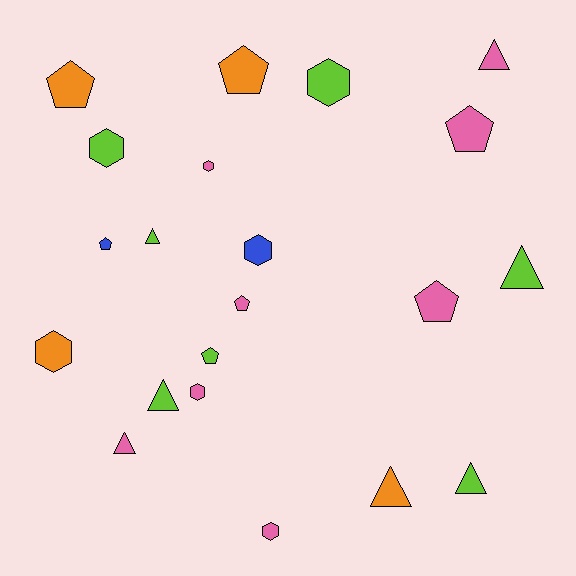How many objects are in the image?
There are 21 objects.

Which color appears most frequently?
Pink, with 8 objects.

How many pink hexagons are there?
There are 3 pink hexagons.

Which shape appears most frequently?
Hexagon, with 7 objects.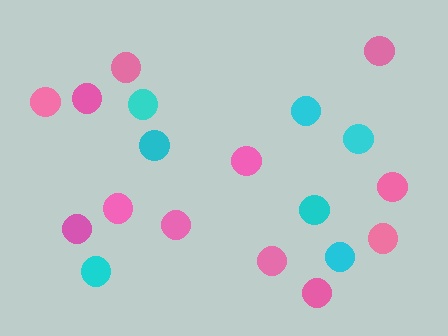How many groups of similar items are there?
There are 2 groups: one group of cyan circles (7) and one group of pink circles (12).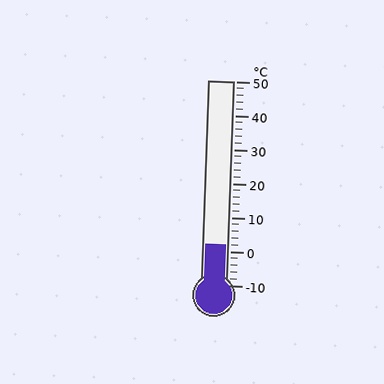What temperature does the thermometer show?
The thermometer shows approximately 2°C.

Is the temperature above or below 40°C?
The temperature is below 40°C.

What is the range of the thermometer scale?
The thermometer scale ranges from -10°C to 50°C.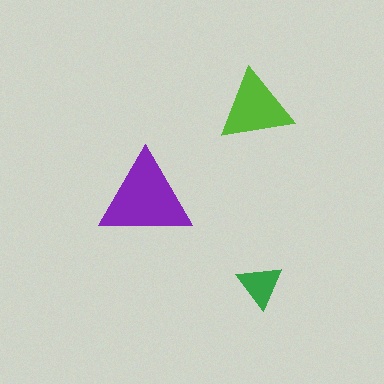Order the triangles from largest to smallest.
the purple one, the lime one, the green one.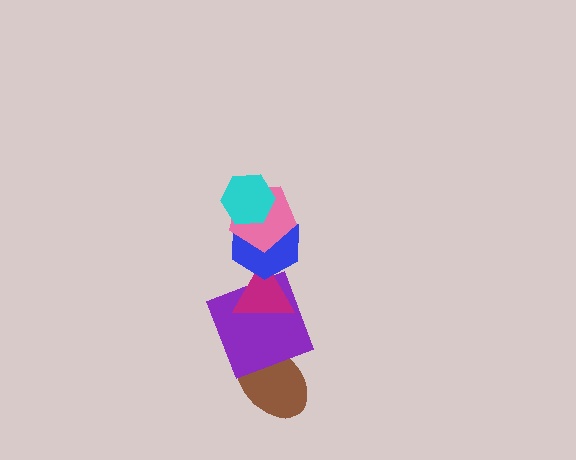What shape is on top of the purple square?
The magenta triangle is on top of the purple square.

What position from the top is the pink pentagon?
The pink pentagon is 2nd from the top.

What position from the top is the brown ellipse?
The brown ellipse is 6th from the top.